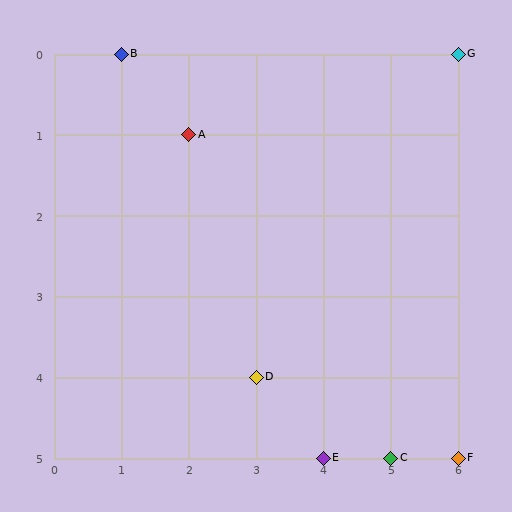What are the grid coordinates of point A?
Point A is at grid coordinates (2, 1).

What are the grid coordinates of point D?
Point D is at grid coordinates (3, 4).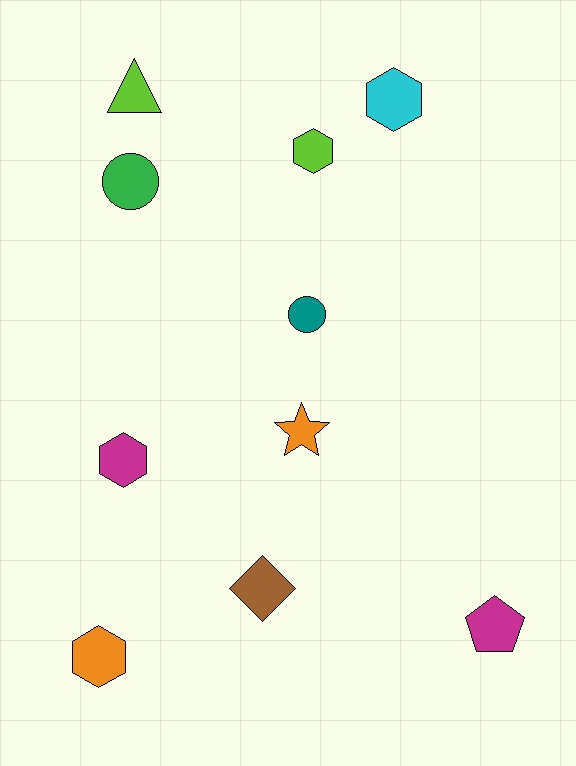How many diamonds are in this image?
There is 1 diamond.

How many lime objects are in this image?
There are 2 lime objects.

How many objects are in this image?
There are 10 objects.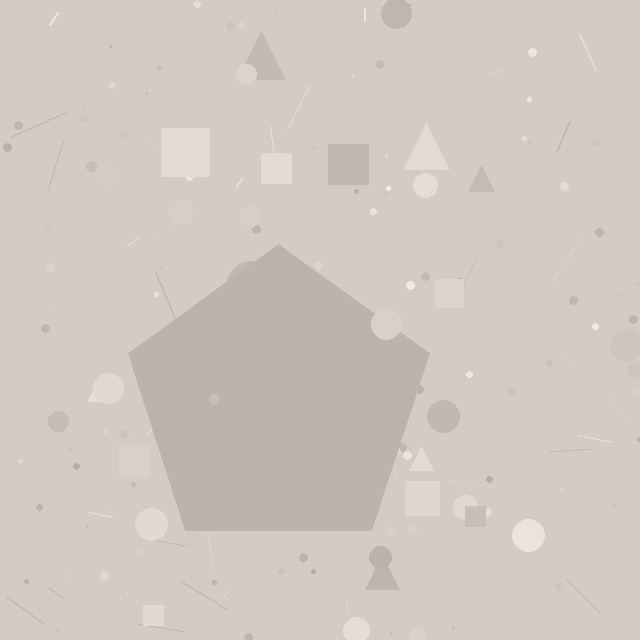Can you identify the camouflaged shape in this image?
The camouflaged shape is a pentagon.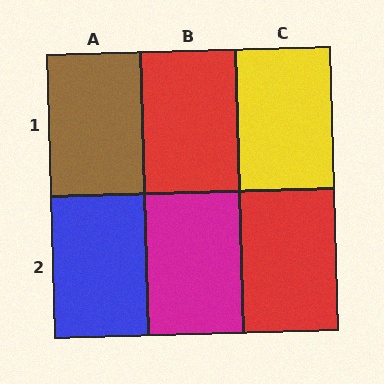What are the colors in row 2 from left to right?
Blue, magenta, red.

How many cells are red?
2 cells are red.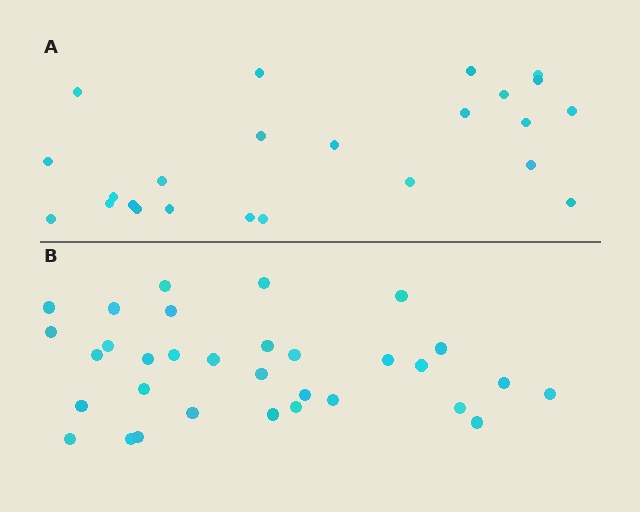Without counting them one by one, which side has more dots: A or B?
Region B (the bottom region) has more dots.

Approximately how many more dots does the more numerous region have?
Region B has roughly 8 or so more dots than region A.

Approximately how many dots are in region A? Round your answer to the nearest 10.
About 20 dots. (The exact count is 24, which rounds to 20.)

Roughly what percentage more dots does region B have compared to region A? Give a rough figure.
About 35% more.